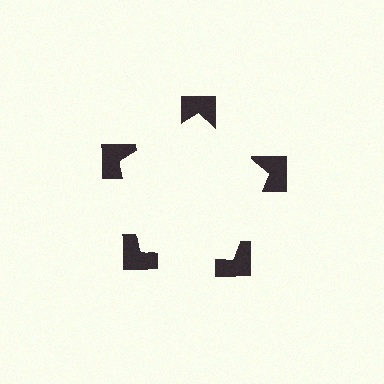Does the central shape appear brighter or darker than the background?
It typically appears slightly brighter than the background, even though no actual brightness change is drawn.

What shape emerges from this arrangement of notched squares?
An illusory pentagon — its edges are inferred from the aligned wedge cuts in the notched squares, not physically drawn.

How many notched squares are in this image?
There are 5 — one at each vertex of the illusory pentagon.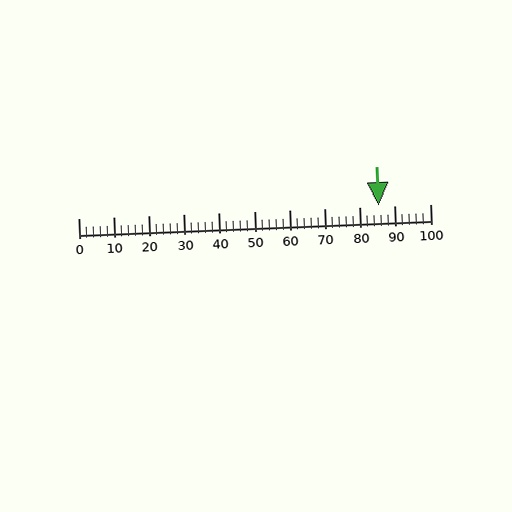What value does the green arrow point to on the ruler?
The green arrow points to approximately 85.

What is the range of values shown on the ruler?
The ruler shows values from 0 to 100.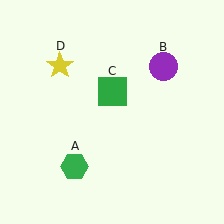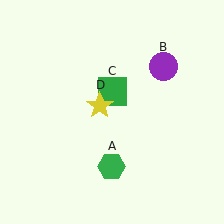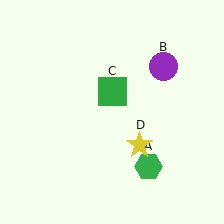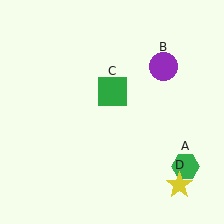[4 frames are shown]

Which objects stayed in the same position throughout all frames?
Purple circle (object B) and green square (object C) remained stationary.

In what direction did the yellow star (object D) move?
The yellow star (object D) moved down and to the right.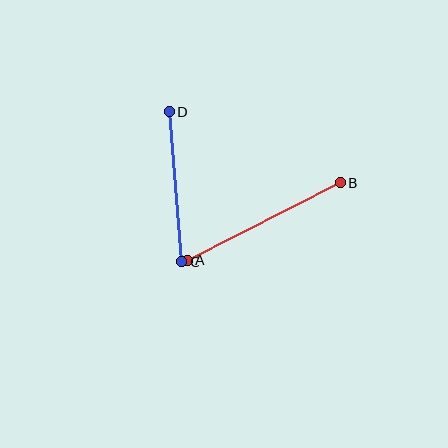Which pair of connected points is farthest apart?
Points A and B are farthest apart.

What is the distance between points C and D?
The distance is approximately 151 pixels.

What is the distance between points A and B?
The distance is approximately 171 pixels.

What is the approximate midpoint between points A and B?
The midpoint is at approximately (264, 222) pixels.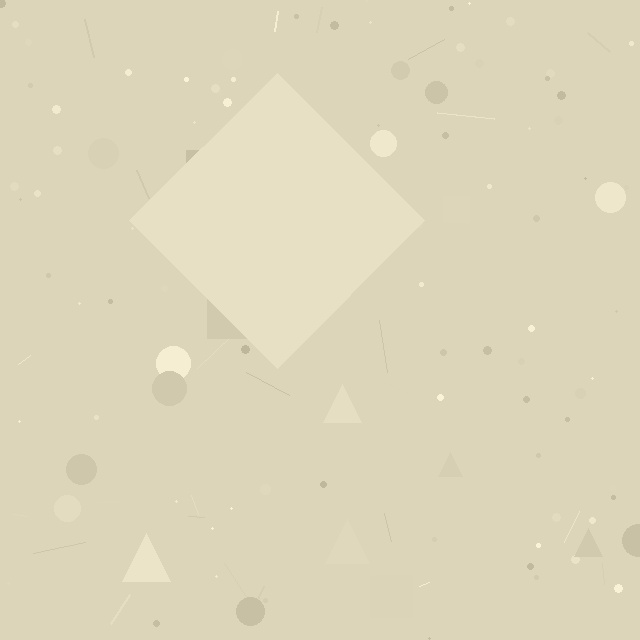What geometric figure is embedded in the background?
A diamond is embedded in the background.